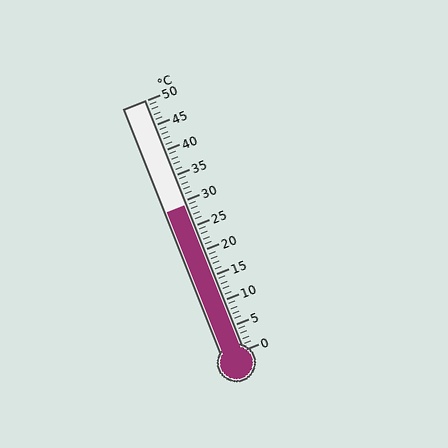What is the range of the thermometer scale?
The thermometer scale ranges from 0°C to 50°C.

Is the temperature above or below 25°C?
The temperature is above 25°C.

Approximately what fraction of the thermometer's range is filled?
The thermometer is filled to approximately 60% of its range.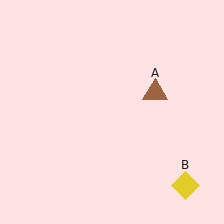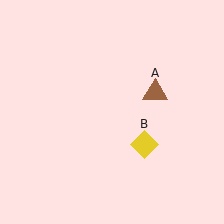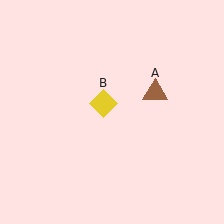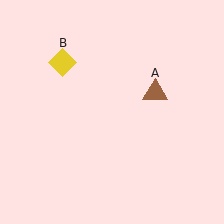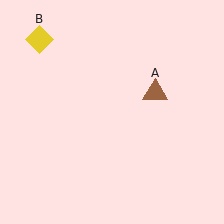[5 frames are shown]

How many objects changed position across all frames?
1 object changed position: yellow diamond (object B).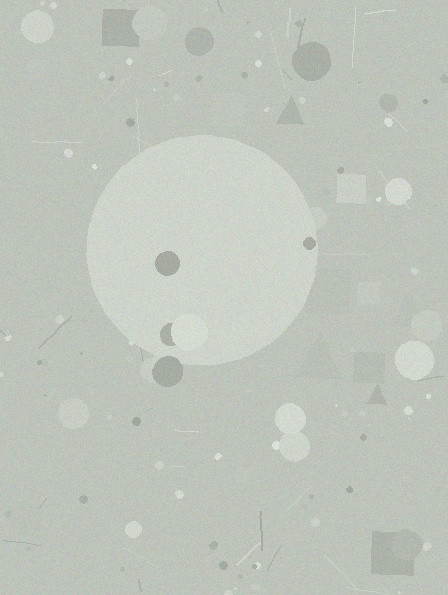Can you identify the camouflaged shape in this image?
The camouflaged shape is a circle.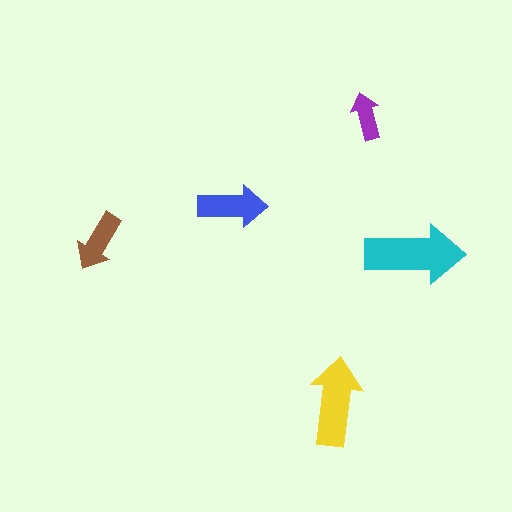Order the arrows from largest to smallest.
the cyan one, the yellow one, the blue one, the brown one, the purple one.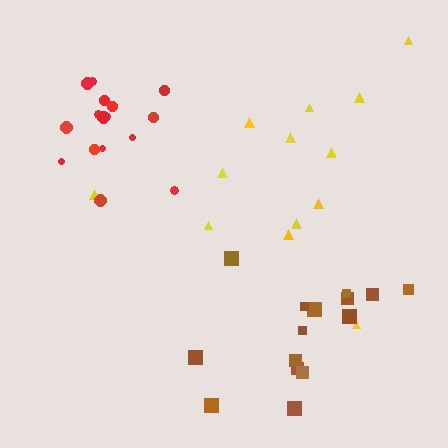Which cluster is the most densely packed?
Red.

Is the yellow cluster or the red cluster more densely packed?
Red.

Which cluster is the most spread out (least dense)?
Yellow.